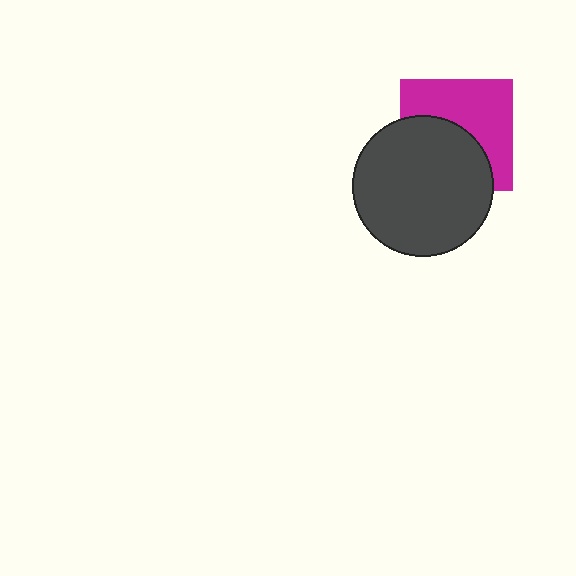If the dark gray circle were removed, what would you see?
You would see the complete magenta square.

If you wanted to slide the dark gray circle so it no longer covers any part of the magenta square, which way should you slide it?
Slide it down — that is the most direct way to separate the two shapes.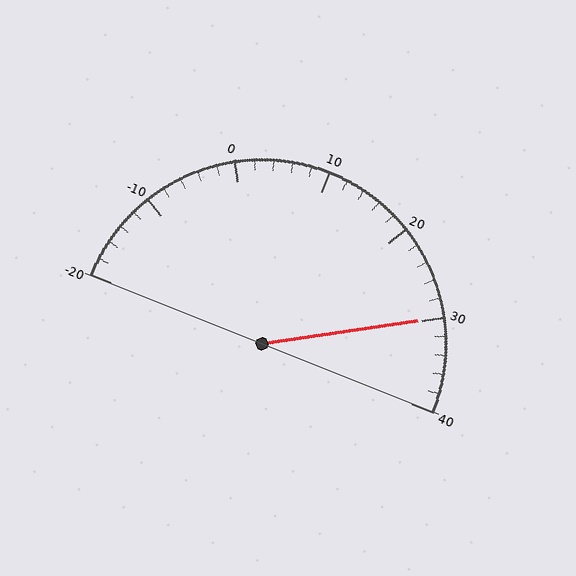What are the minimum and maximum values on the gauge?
The gauge ranges from -20 to 40.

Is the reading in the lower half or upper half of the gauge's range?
The reading is in the upper half of the range (-20 to 40).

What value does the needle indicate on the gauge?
The needle indicates approximately 30.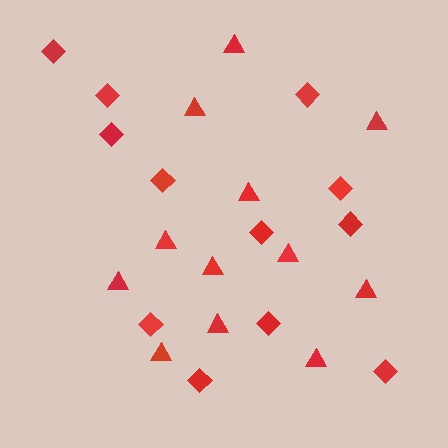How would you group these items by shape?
There are 2 groups: one group of triangles (12) and one group of diamonds (12).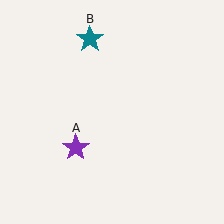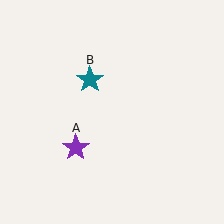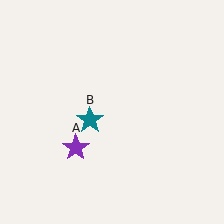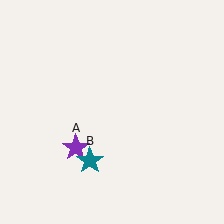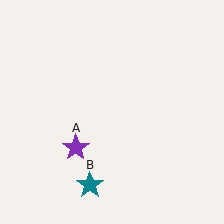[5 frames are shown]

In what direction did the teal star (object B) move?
The teal star (object B) moved down.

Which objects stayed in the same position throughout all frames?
Purple star (object A) remained stationary.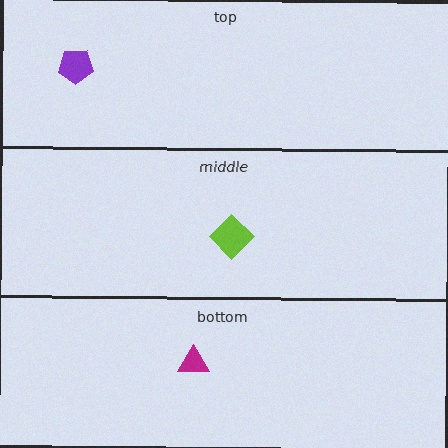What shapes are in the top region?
The purple pentagon.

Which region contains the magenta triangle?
The bottom region.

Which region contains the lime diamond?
The middle region.